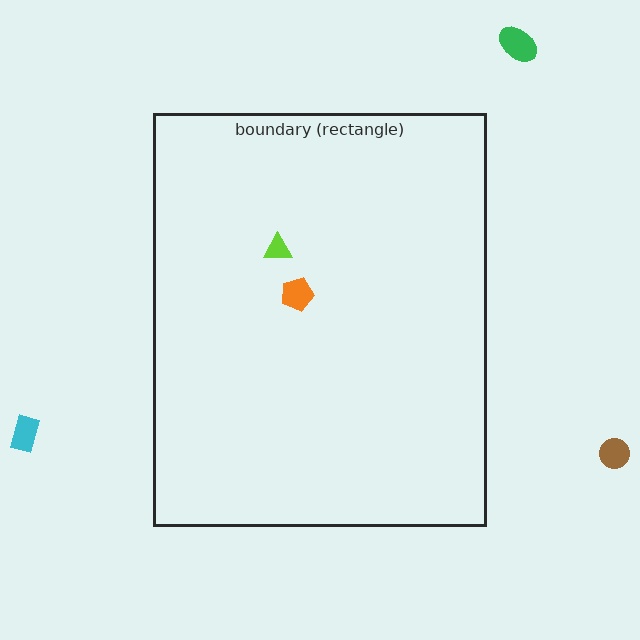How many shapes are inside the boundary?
2 inside, 3 outside.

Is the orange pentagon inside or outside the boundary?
Inside.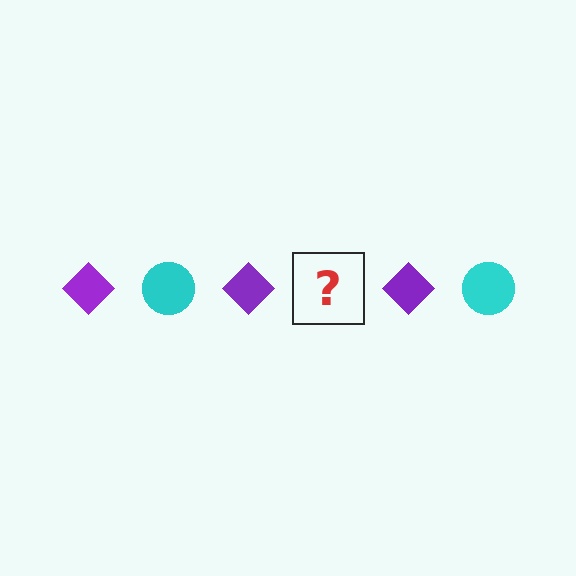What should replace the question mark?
The question mark should be replaced with a cyan circle.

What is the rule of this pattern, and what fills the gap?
The rule is that the pattern alternates between purple diamond and cyan circle. The gap should be filled with a cyan circle.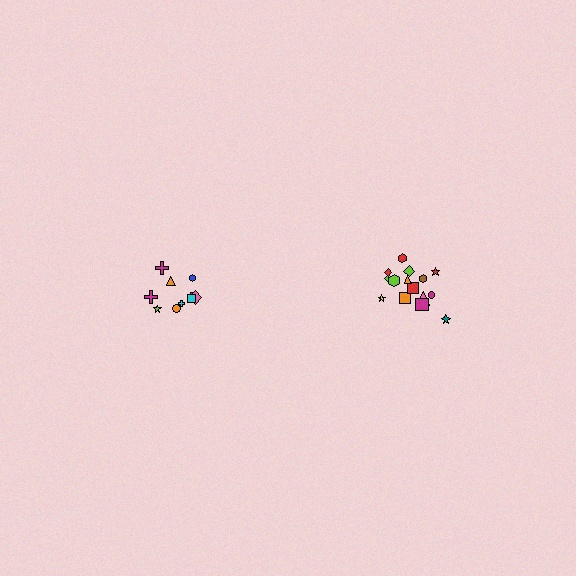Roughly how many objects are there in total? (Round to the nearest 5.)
Roughly 25 objects in total.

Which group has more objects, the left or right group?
The right group.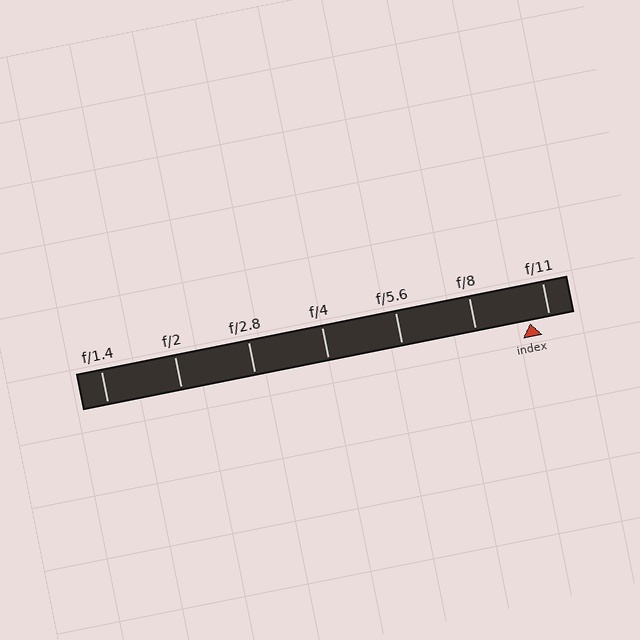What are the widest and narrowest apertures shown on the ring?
The widest aperture shown is f/1.4 and the narrowest is f/11.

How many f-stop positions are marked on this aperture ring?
There are 7 f-stop positions marked.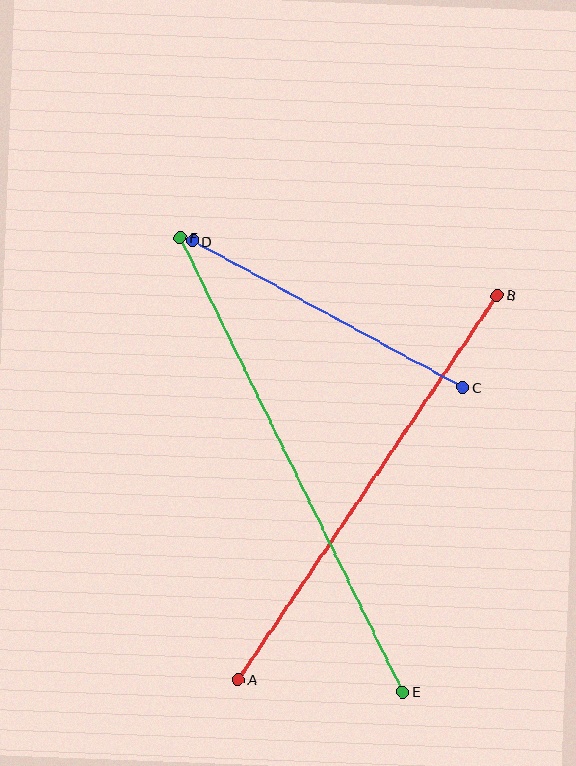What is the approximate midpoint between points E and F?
The midpoint is at approximately (291, 465) pixels.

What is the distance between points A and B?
The distance is approximately 463 pixels.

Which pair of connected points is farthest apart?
Points E and F are farthest apart.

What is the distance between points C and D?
The distance is approximately 307 pixels.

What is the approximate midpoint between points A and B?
The midpoint is at approximately (368, 487) pixels.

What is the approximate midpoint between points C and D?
The midpoint is at approximately (328, 314) pixels.